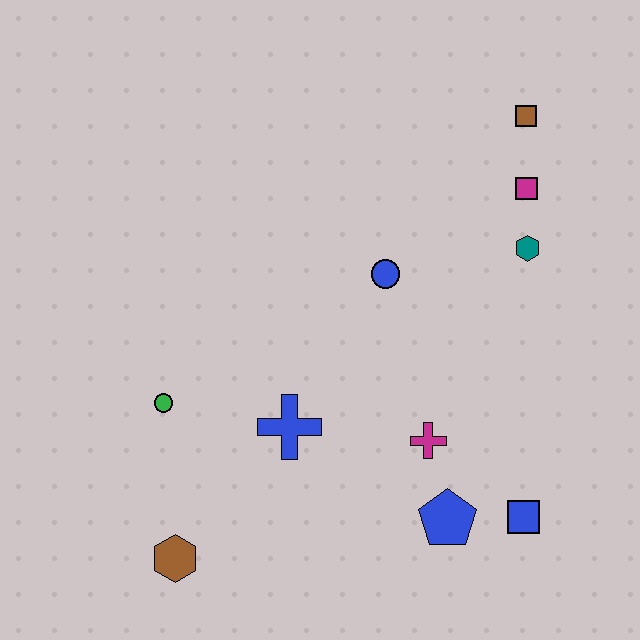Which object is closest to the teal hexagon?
The magenta square is closest to the teal hexagon.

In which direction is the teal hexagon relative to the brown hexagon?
The teal hexagon is to the right of the brown hexagon.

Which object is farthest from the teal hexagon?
The brown hexagon is farthest from the teal hexagon.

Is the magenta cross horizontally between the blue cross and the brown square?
Yes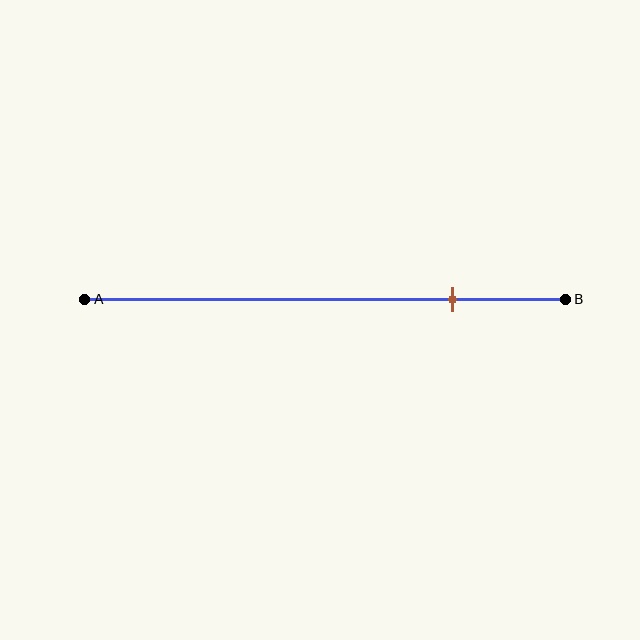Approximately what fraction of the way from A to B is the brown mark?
The brown mark is approximately 75% of the way from A to B.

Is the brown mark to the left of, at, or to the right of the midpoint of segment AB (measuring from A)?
The brown mark is to the right of the midpoint of segment AB.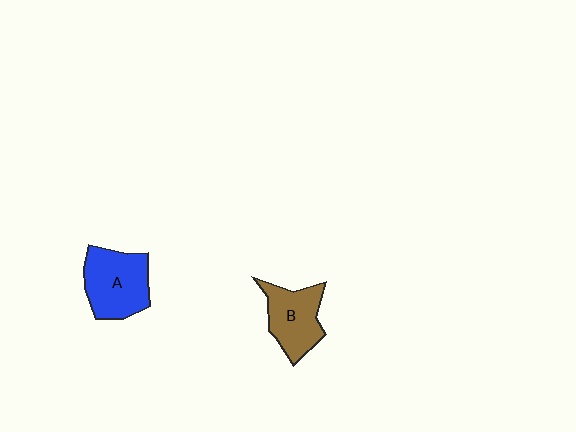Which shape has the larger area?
Shape A (blue).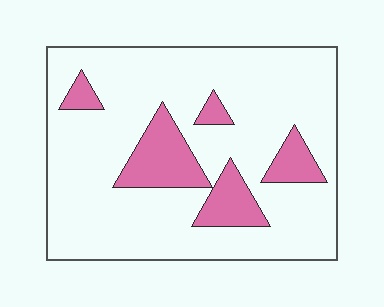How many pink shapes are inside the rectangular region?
5.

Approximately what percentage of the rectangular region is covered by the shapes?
Approximately 20%.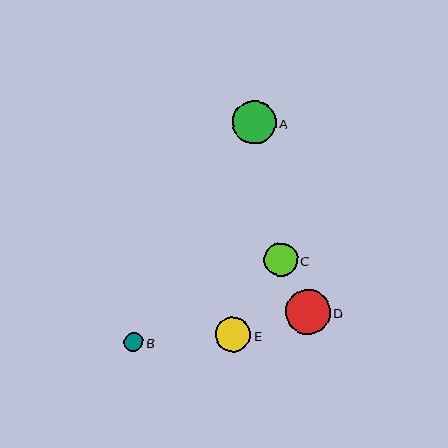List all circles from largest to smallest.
From largest to smallest: D, A, E, C, B.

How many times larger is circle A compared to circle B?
Circle A is approximately 2.3 times the size of circle B.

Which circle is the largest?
Circle D is the largest with a size of approximately 45 pixels.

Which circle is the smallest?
Circle B is the smallest with a size of approximately 19 pixels.